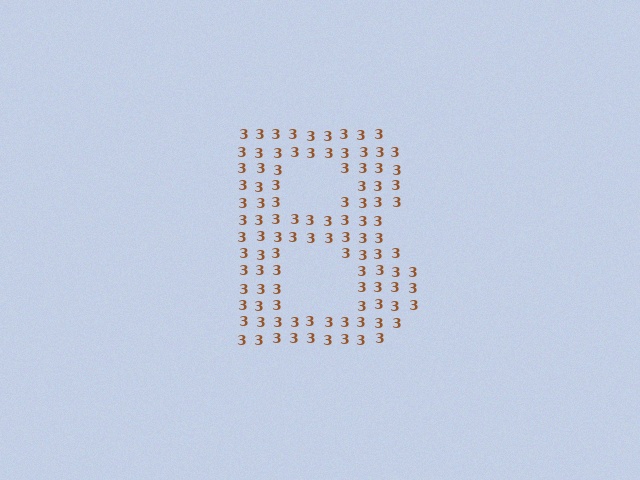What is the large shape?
The large shape is the letter B.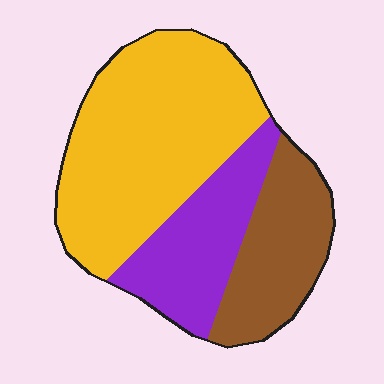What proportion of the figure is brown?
Brown covers roughly 25% of the figure.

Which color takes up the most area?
Yellow, at roughly 50%.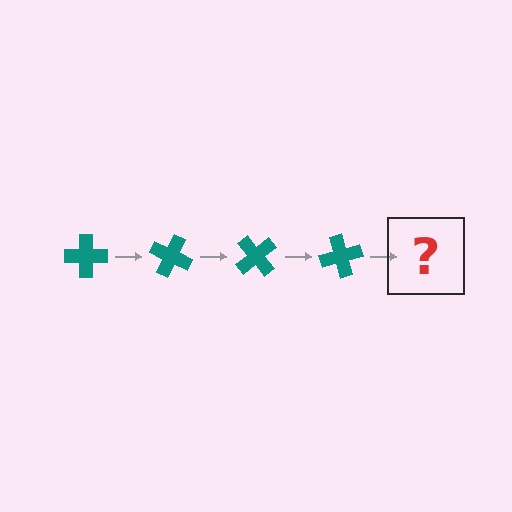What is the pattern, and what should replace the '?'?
The pattern is that the cross rotates 25 degrees each step. The '?' should be a teal cross rotated 100 degrees.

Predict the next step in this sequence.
The next step is a teal cross rotated 100 degrees.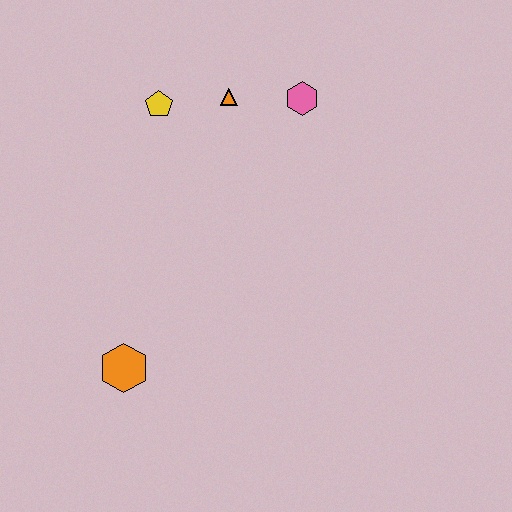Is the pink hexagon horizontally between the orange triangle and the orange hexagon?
No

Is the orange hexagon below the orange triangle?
Yes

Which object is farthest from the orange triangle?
The orange hexagon is farthest from the orange triangle.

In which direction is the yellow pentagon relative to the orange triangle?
The yellow pentagon is to the left of the orange triangle.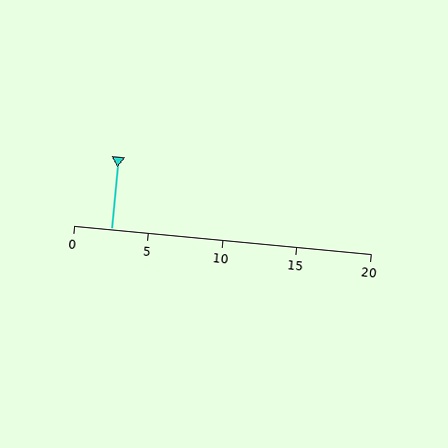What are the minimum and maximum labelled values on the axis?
The axis runs from 0 to 20.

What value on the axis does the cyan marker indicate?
The marker indicates approximately 2.5.